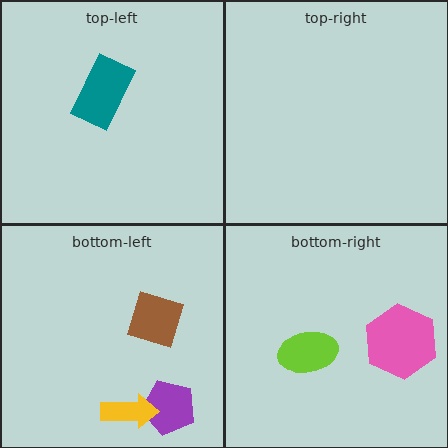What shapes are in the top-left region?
The teal rectangle.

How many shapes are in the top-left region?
1.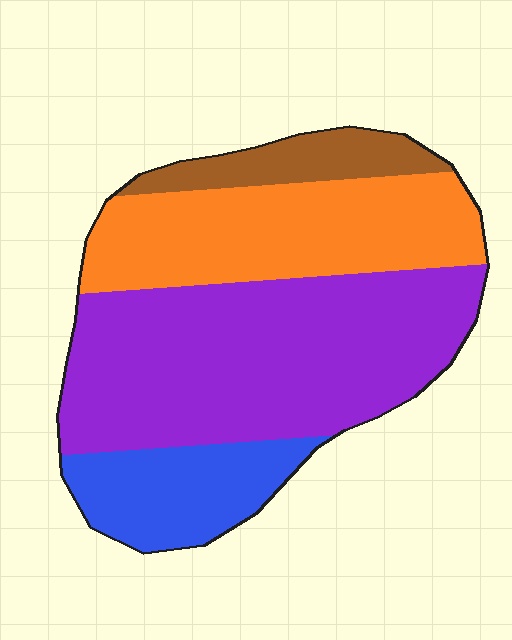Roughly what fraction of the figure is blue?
Blue covers roughly 15% of the figure.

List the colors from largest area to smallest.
From largest to smallest: purple, orange, blue, brown.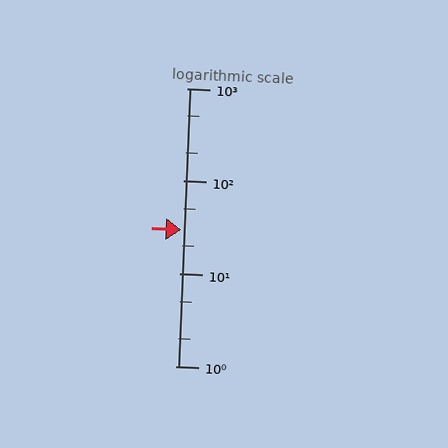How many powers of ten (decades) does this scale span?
The scale spans 3 decades, from 1 to 1000.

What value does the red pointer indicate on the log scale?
The pointer indicates approximately 30.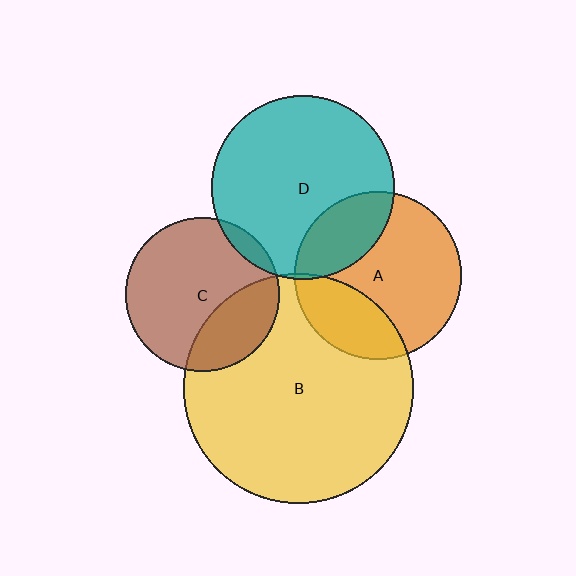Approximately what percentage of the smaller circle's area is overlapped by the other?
Approximately 25%.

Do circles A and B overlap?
Yes.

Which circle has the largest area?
Circle B (yellow).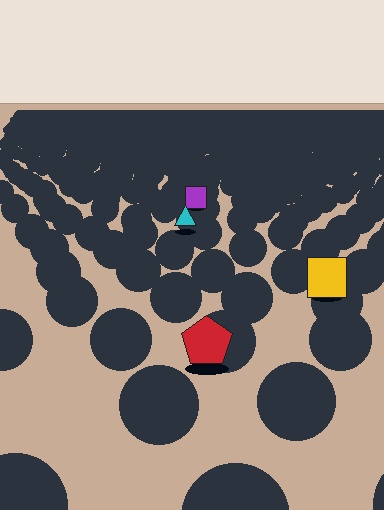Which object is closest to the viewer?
The red pentagon is closest. The texture marks near it are larger and more spread out.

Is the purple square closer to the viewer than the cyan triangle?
No. The cyan triangle is closer — you can tell from the texture gradient: the ground texture is coarser near it.